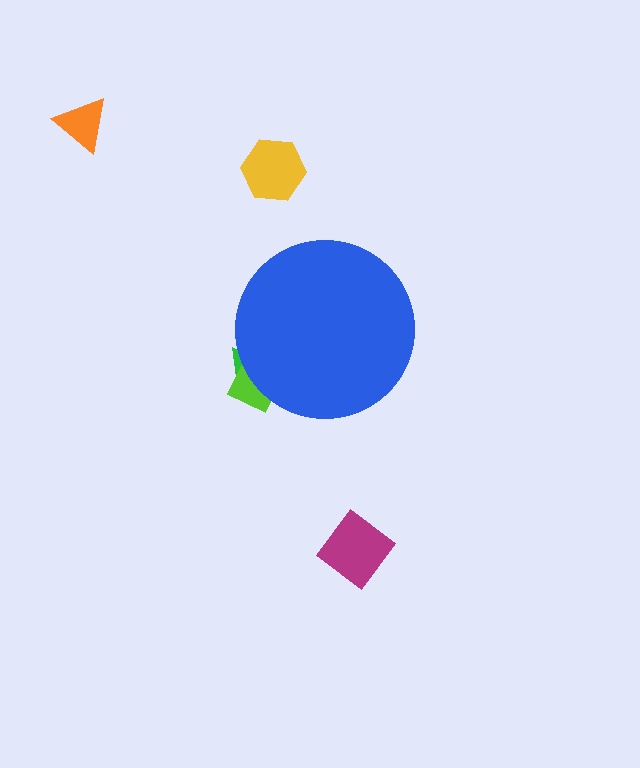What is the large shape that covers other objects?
A blue circle.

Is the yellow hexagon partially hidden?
No, the yellow hexagon is fully visible.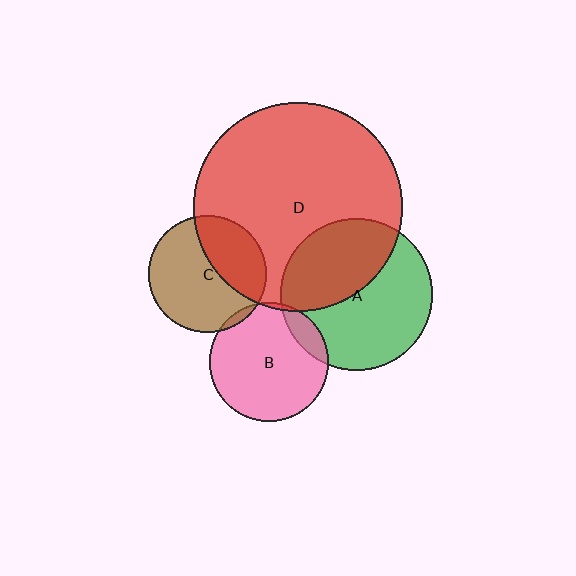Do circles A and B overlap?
Yes.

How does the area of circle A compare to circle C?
Approximately 1.7 times.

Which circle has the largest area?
Circle D (red).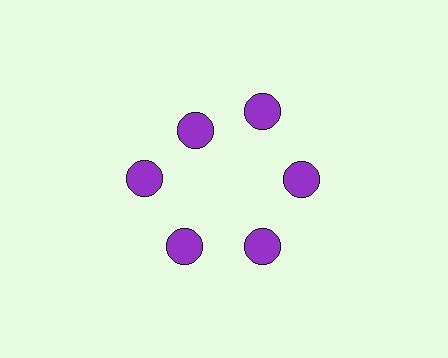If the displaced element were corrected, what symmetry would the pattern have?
It would have 6-fold rotational symmetry — the pattern would map onto itself every 60 degrees.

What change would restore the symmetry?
The symmetry would be restored by moving it outward, back onto the ring so that all 6 circles sit at equal angles and equal distance from the center.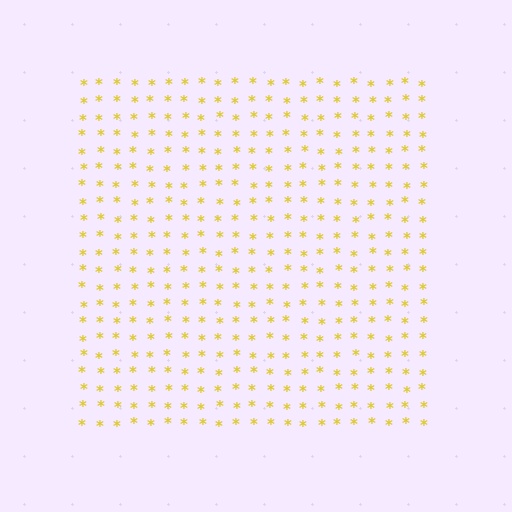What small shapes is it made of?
It is made of small asterisks.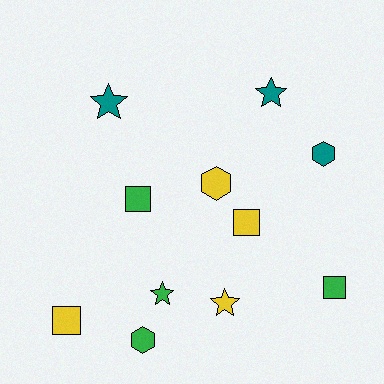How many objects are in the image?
There are 11 objects.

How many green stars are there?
There is 1 green star.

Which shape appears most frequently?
Star, with 4 objects.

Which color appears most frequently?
Green, with 4 objects.